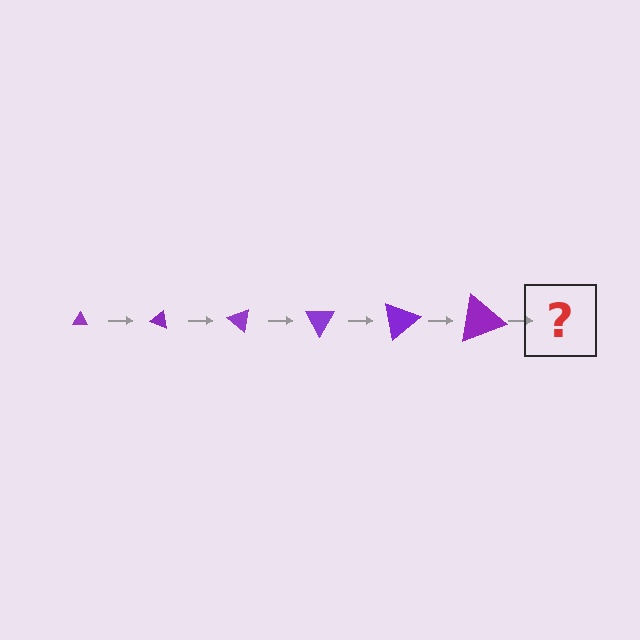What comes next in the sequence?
The next element should be a triangle, larger than the previous one and rotated 120 degrees from the start.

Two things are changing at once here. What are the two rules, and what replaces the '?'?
The two rules are that the triangle grows larger each step and it rotates 20 degrees each step. The '?' should be a triangle, larger than the previous one and rotated 120 degrees from the start.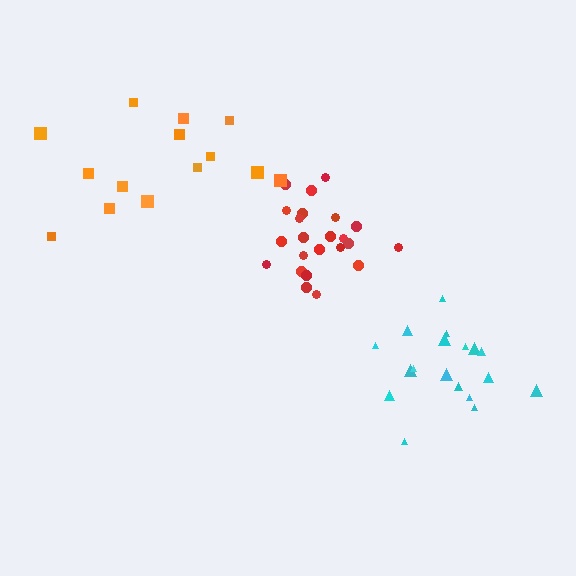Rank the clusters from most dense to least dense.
red, cyan, orange.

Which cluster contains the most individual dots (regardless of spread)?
Red (23).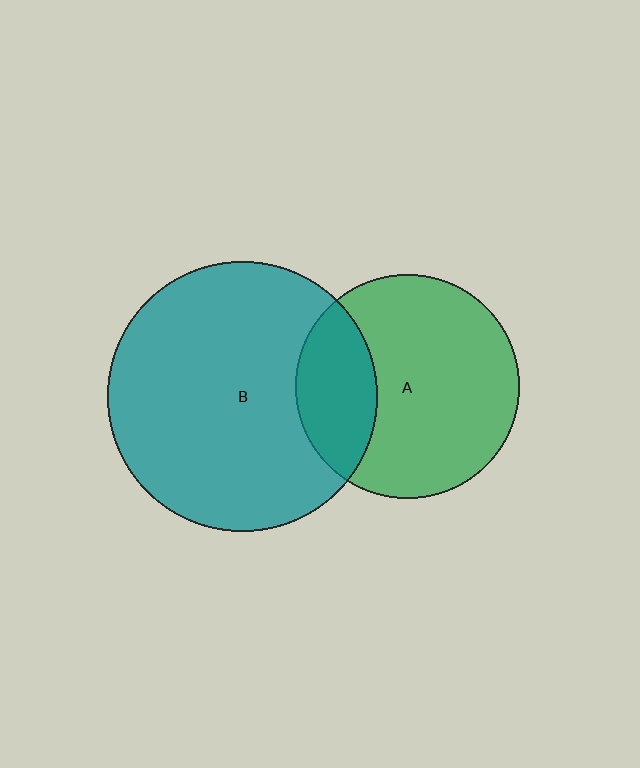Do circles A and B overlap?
Yes.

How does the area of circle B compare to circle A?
Approximately 1.5 times.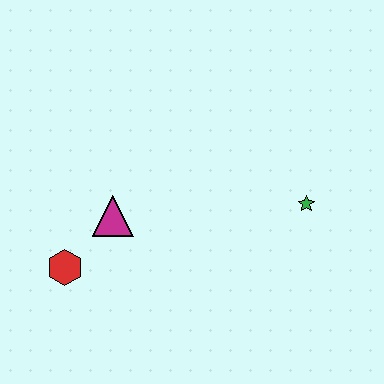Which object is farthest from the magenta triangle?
The green star is farthest from the magenta triangle.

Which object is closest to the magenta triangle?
The red hexagon is closest to the magenta triangle.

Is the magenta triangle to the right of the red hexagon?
Yes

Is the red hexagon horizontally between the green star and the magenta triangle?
No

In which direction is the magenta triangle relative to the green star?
The magenta triangle is to the left of the green star.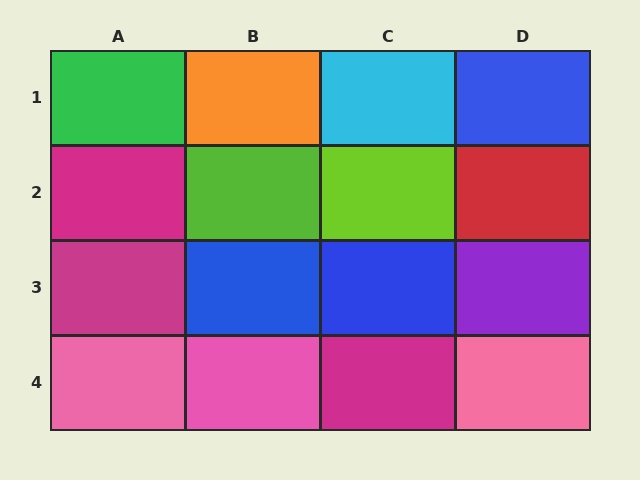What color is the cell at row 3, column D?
Purple.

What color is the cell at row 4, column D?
Pink.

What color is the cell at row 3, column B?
Blue.